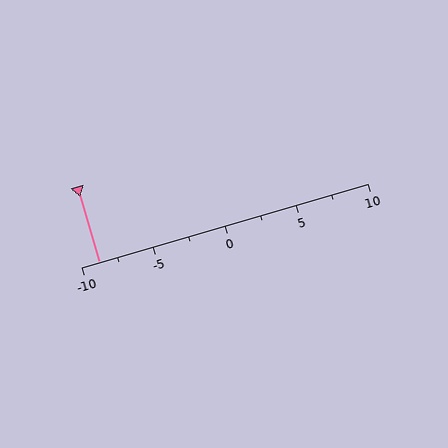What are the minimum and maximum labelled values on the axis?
The axis runs from -10 to 10.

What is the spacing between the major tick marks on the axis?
The major ticks are spaced 5 apart.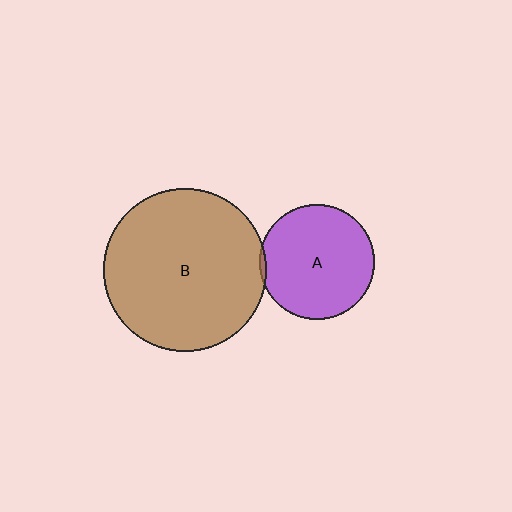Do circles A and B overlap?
Yes.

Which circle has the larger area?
Circle B (brown).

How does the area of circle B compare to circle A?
Approximately 2.0 times.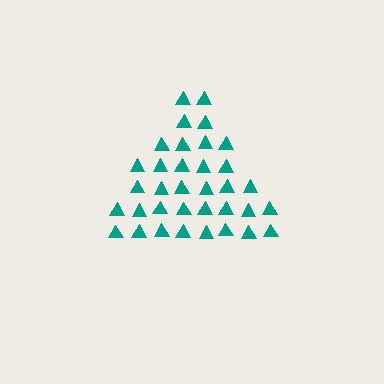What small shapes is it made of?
It is made of small triangles.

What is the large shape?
The large shape is a triangle.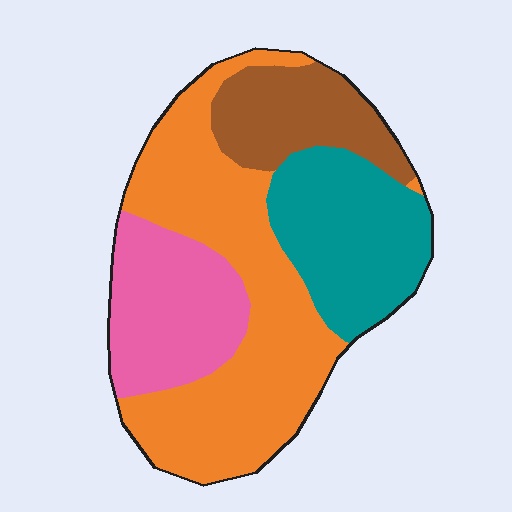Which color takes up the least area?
Brown, at roughly 15%.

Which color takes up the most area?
Orange, at roughly 45%.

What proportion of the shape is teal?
Teal covers about 20% of the shape.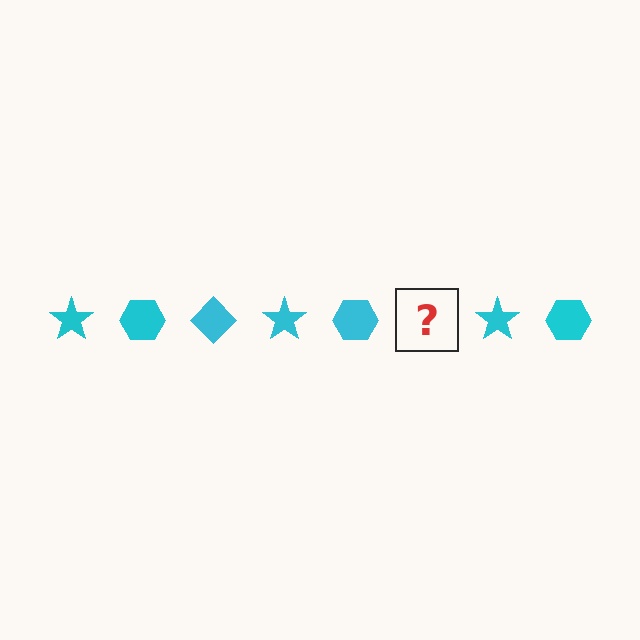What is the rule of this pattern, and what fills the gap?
The rule is that the pattern cycles through star, hexagon, diamond shapes in cyan. The gap should be filled with a cyan diamond.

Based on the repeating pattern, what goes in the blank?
The blank should be a cyan diamond.